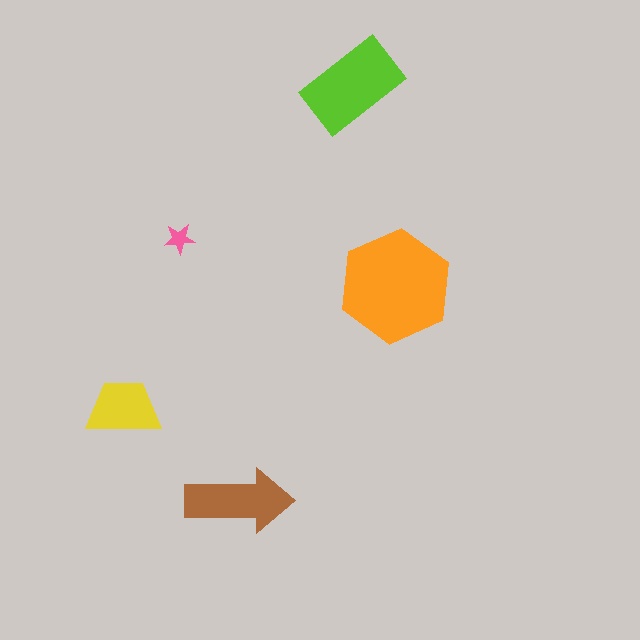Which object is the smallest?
The pink star.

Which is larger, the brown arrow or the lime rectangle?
The lime rectangle.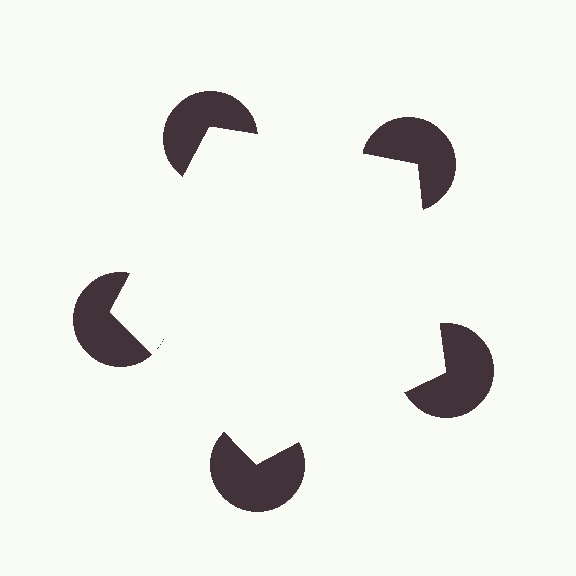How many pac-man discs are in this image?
There are 5 — one at each vertex of the illusory pentagon.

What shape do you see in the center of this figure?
An illusory pentagon — its edges are inferred from the aligned wedge cuts in the pac-man discs, not physically drawn.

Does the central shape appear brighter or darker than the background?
It typically appears slightly brighter than the background, even though no actual brightness change is drawn.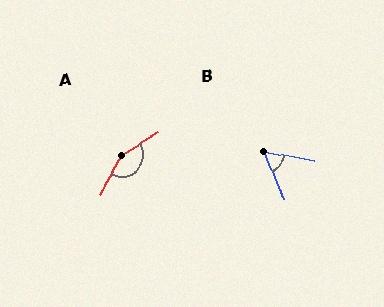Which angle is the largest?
A, at approximately 150 degrees.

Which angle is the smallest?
B, at approximately 58 degrees.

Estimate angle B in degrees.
Approximately 58 degrees.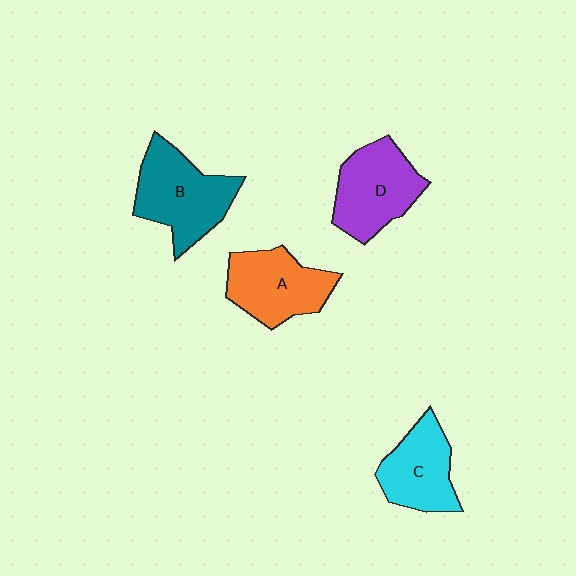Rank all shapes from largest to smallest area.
From largest to smallest: B (teal), D (purple), A (orange), C (cyan).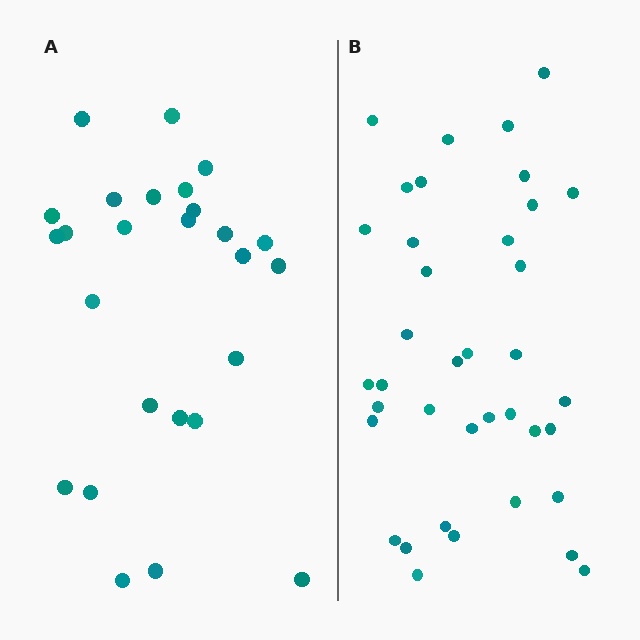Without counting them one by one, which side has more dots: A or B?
Region B (the right region) has more dots.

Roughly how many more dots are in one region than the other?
Region B has roughly 12 or so more dots than region A.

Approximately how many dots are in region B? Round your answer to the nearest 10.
About 40 dots. (The exact count is 38, which rounds to 40.)